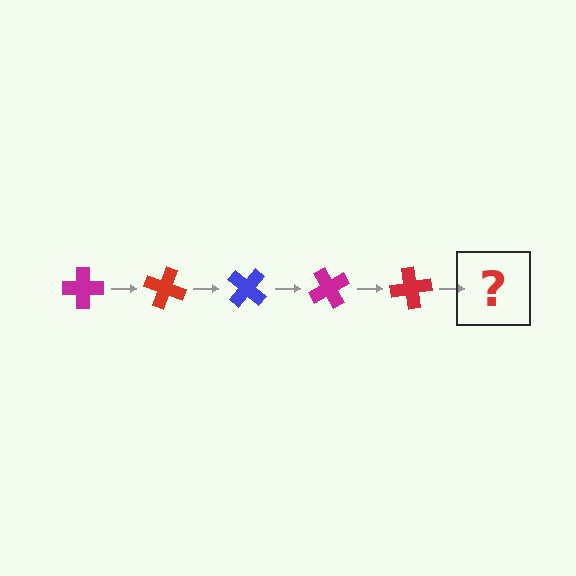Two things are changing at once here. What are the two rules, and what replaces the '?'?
The two rules are that it rotates 20 degrees each step and the color cycles through magenta, red, and blue. The '?' should be a blue cross, rotated 100 degrees from the start.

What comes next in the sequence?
The next element should be a blue cross, rotated 100 degrees from the start.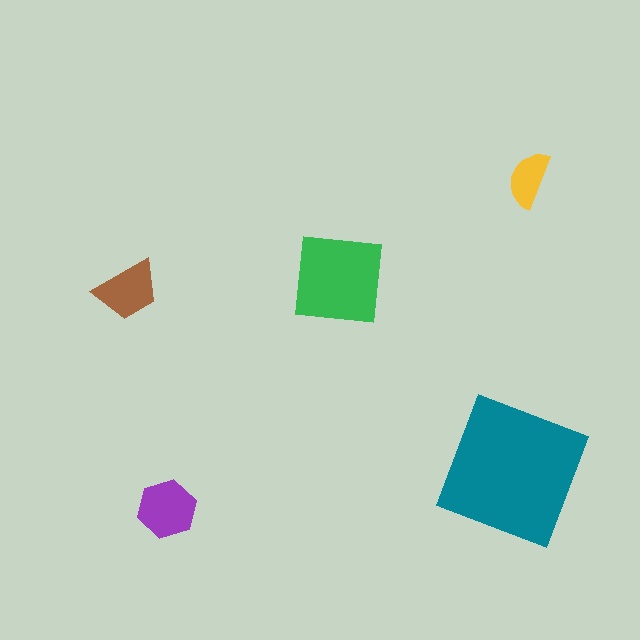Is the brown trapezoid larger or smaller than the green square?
Smaller.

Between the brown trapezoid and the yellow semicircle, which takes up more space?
The brown trapezoid.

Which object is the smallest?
The yellow semicircle.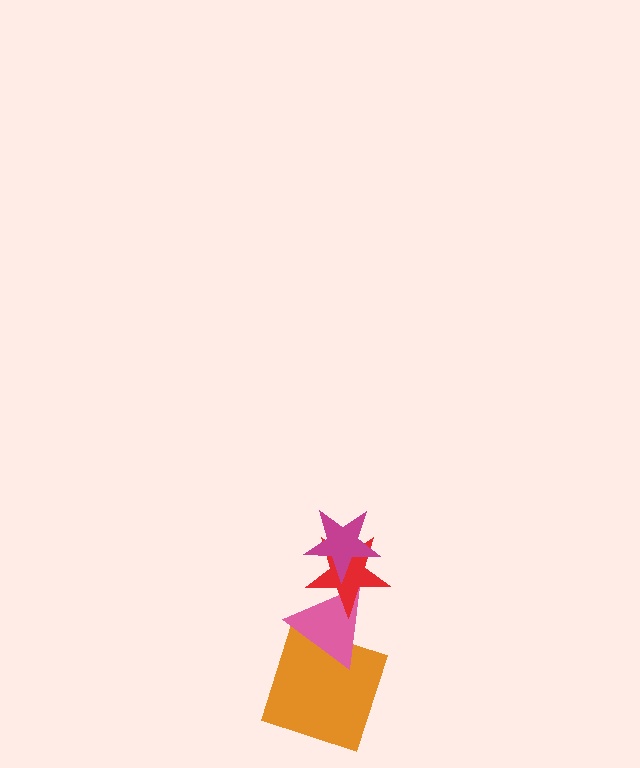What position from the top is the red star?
The red star is 2nd from the top.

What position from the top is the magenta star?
The magenta star is 1st from the top.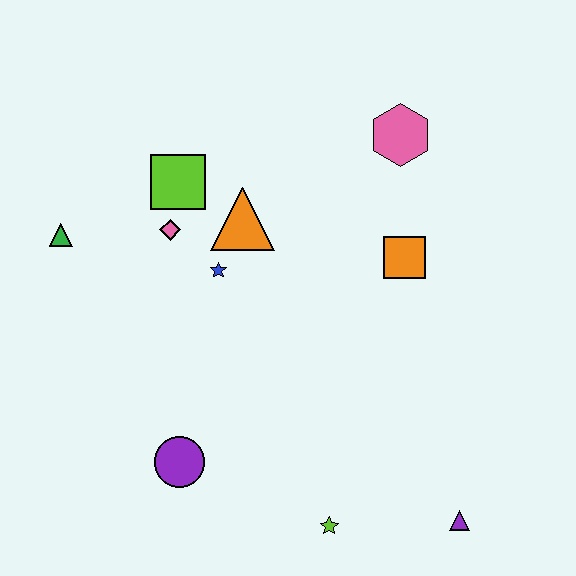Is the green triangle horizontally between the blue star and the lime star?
No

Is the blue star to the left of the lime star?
Yes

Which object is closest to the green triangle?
The pink diamond is closest to the green triangle.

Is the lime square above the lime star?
Yes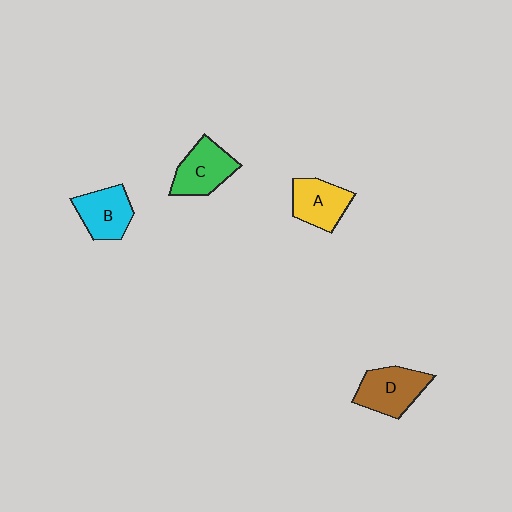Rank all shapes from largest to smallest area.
From largest to smallest: D (brown), C (green), B (cyan), A (yellow).